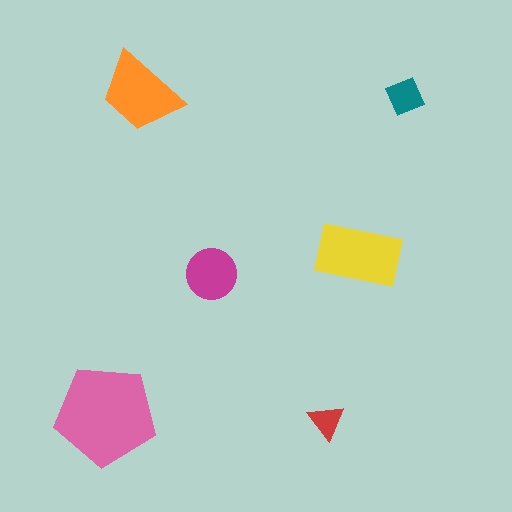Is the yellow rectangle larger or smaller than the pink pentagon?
Smaller.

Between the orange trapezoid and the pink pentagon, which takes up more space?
The pink pentagon.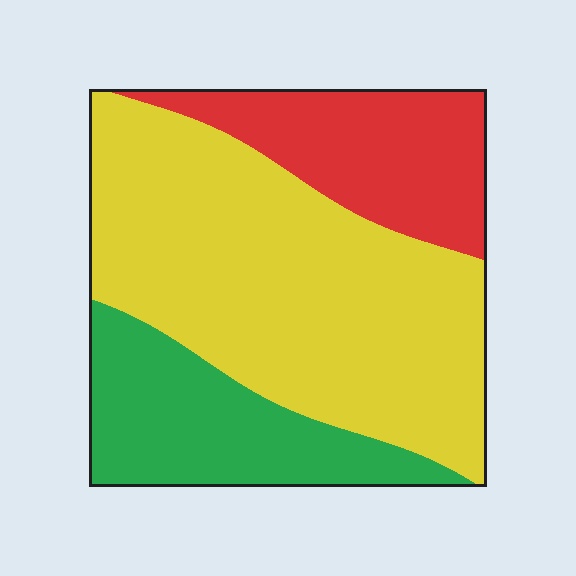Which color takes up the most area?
Yellow, at roughly 55%.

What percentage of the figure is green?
Green covers around 20% of the figure.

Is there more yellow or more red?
Yellow.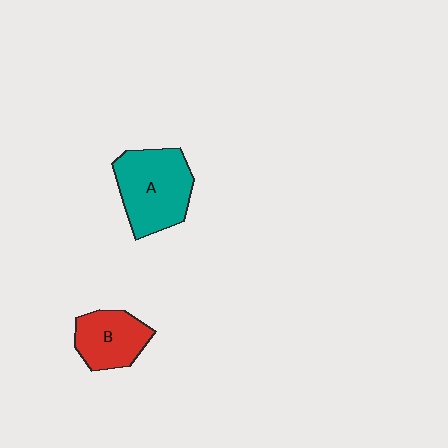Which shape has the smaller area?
Shape B (red).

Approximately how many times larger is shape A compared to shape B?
Approximately 1.5 times.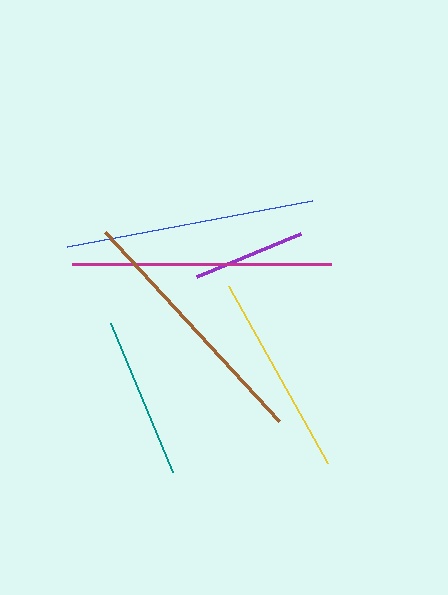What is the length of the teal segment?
The teal segment is approximately 161 pixels long.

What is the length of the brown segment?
The brown segment is approximately 257 pixels long.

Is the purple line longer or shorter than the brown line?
The brown line is longer than the purple line.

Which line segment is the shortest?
The purple line is the shortest at approximately 113 pixels.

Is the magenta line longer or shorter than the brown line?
The magenta line is longer than the brown line.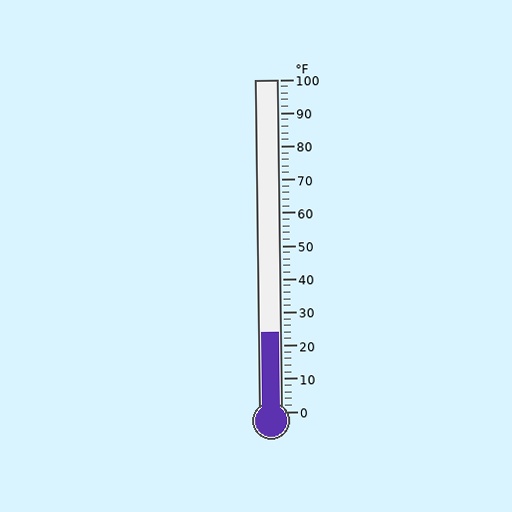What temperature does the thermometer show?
The thermometer shows approximately 24°F.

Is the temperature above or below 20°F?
The temperature is above 20°F.